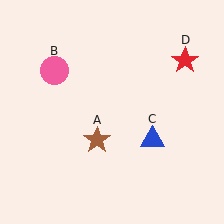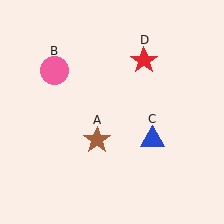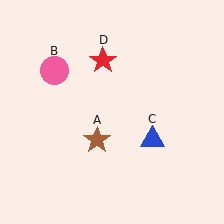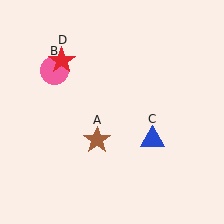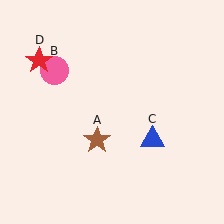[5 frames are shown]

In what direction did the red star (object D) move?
The red star (object D) moved left.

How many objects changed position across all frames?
1 object changed position: red star (object D).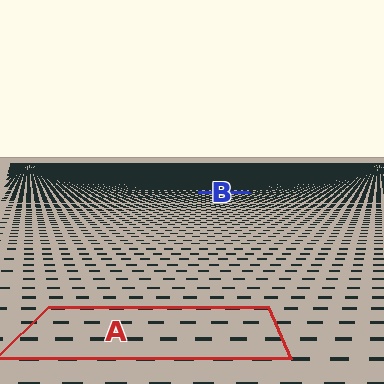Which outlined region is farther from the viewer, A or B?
Region B is farther from the viewer — the texture elements inside it appear smaller and more densely packed.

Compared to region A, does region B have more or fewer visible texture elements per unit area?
Region B has more texture elements per unit area — they are packed more densely because it is farther away.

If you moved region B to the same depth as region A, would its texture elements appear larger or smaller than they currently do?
They would appear larger. At a closer depth, the same texture elements are projected at a bigger on-screen size.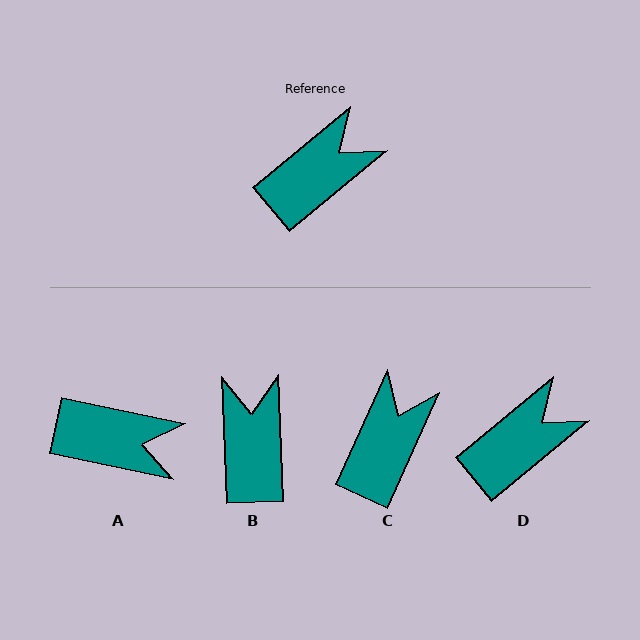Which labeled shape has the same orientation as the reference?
D.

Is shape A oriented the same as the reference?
No, it is off by about 51 degrees.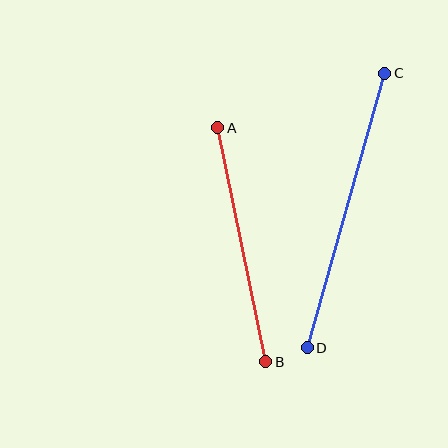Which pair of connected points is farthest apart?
Points C and D are farthest apart.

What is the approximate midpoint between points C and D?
The midpoint is at approximately (346, 211) pixels.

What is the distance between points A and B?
The distance is approximately 238 pixels.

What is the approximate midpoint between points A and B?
The midpoint is at approximately (242, 245) pixels.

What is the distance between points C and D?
The distance is approximately 285 pixels.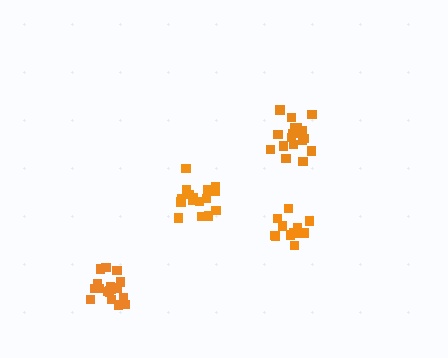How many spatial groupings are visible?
There are 4 spatial groupings.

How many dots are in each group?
Group 1: 18 dots, Group 2: 17 dots, Group 3: 18 dots, Group 4: 12 dots (65 total).